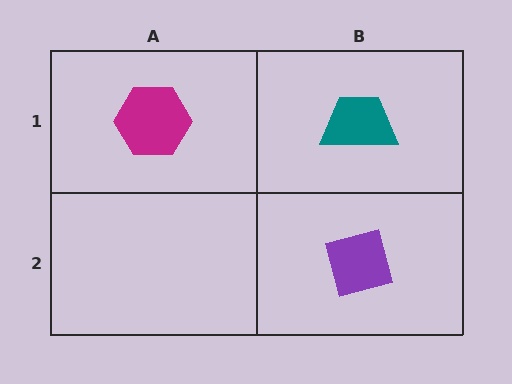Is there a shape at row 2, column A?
No, that cell is empty.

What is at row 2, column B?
A purple square.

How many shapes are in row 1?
2 shapes.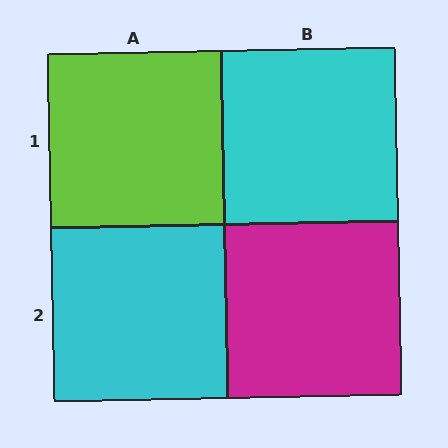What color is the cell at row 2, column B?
Magenta.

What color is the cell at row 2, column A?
Cyan.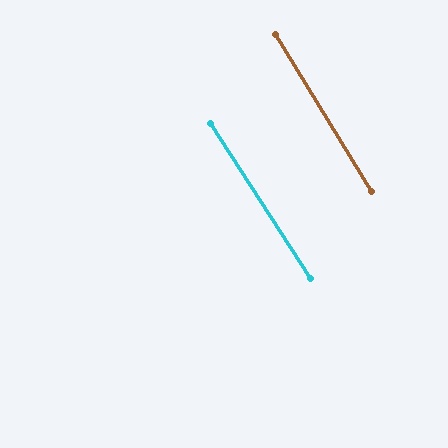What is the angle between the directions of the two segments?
Approximately 1 degree.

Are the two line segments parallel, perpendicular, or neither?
Parallel — their directions differ by only 1.4°.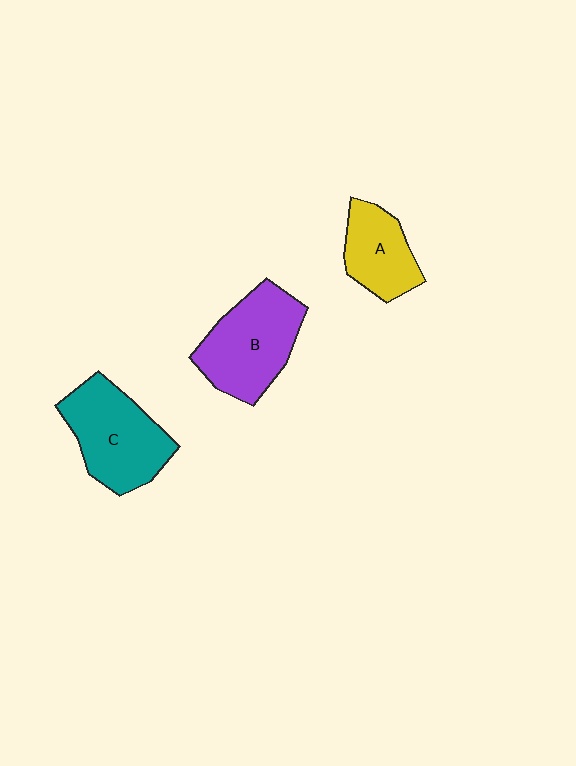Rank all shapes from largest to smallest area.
From largest to smallest: B (purple), C (teal), A (yellow).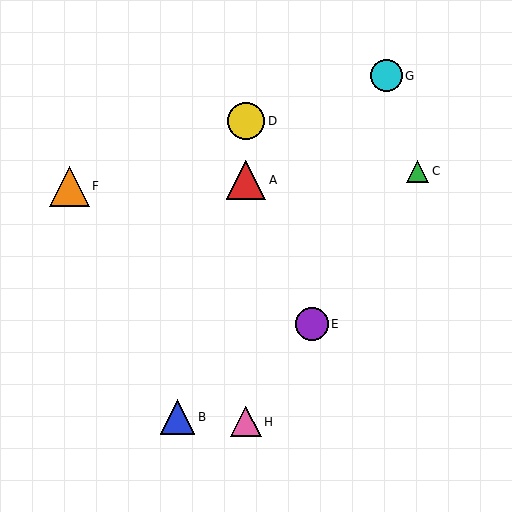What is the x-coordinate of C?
Object C is at x≈418.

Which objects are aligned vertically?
Objects A, D, H are aligned vertically.